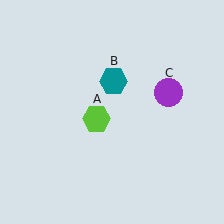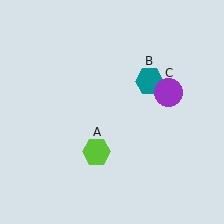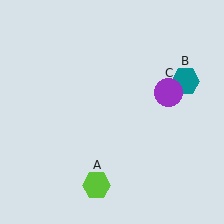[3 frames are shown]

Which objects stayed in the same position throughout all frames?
Purple circle (object C) remained stationary.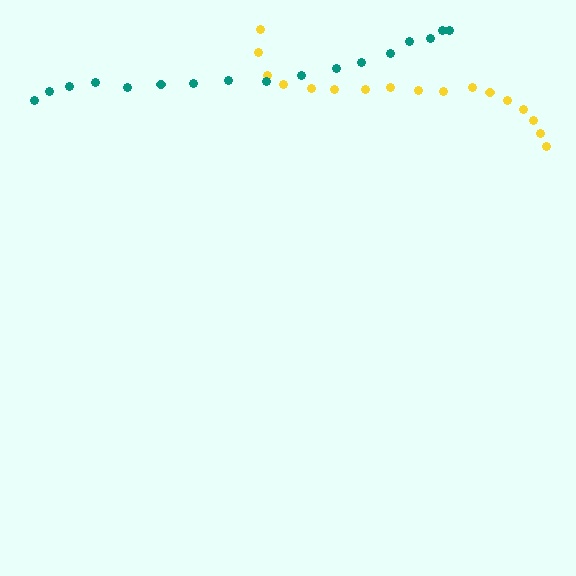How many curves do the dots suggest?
There are 2 distinct paths.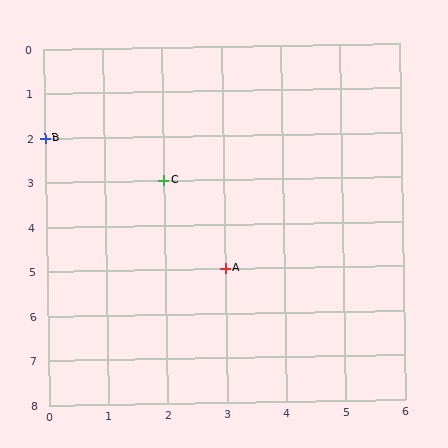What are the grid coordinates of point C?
Point C is at grid coordinates (2, 3).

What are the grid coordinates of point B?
Point B is at grid coordinates (0, 2).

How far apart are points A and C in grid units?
Points A and C are 1 column and 2 rows apart (about 2.2 grid units diagonally).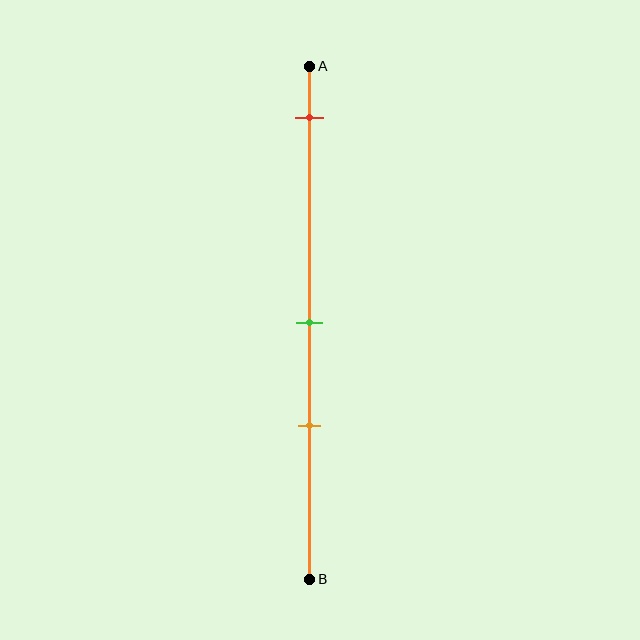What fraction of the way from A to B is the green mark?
The green mark is approximately 50% (0.5) of the way from A to B.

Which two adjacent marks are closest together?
The green and orange marks are the closest adjacent pair.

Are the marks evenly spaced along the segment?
No, the marks are not evenly spaced.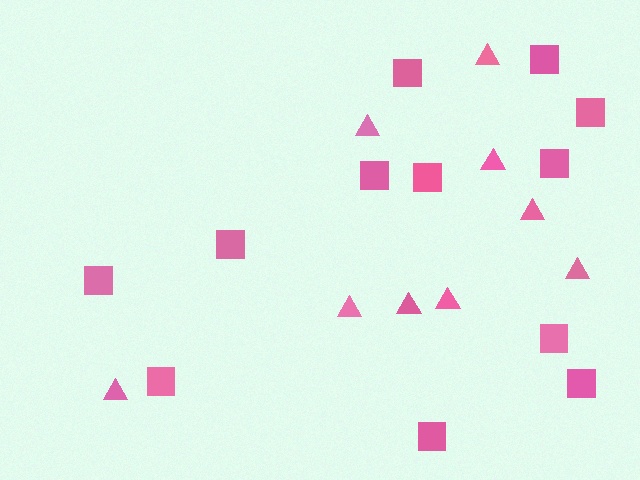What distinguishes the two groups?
There are 2 groups: one group of squares (12) and one group of triangles (9).